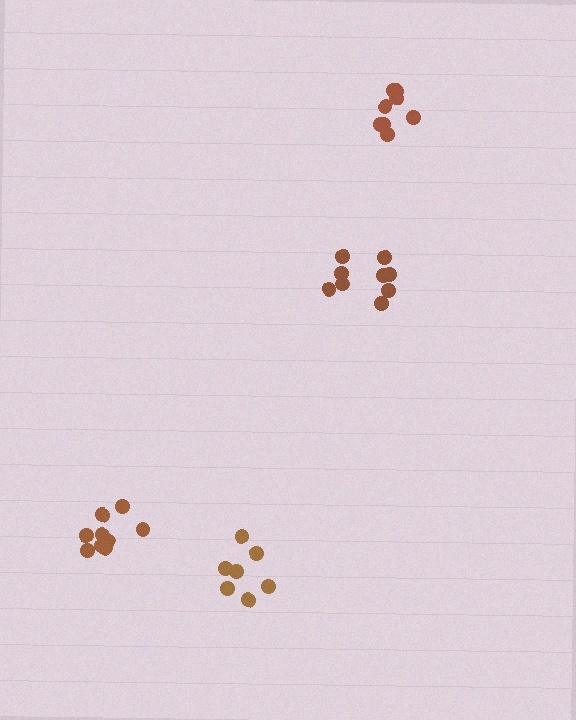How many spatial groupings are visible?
There are 4 spatial groupings.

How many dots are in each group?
Group 1: 7 dots, Group 2: 10 dots, Group 3: 9 dots, Group 4: 8 dots (34 total).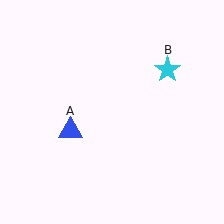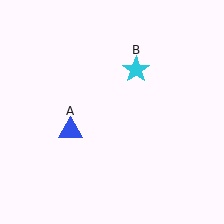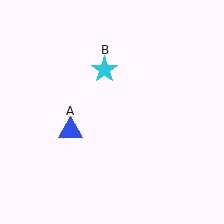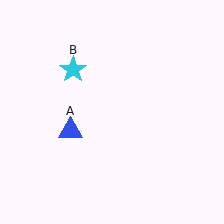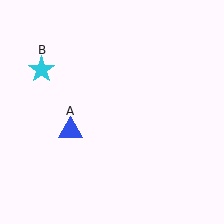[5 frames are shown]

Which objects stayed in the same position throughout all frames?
Blue triangle (object A) remained stationary.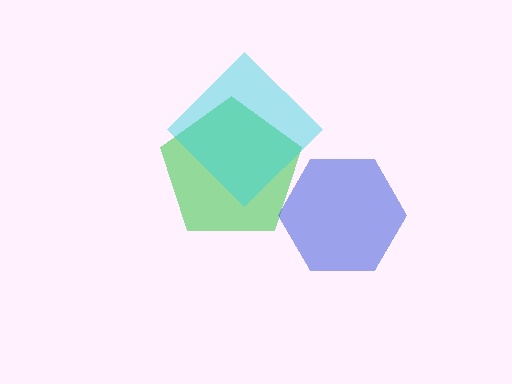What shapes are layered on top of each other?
The layered shapes are: a green pentagon, a cyan diamond, a blue hexagon.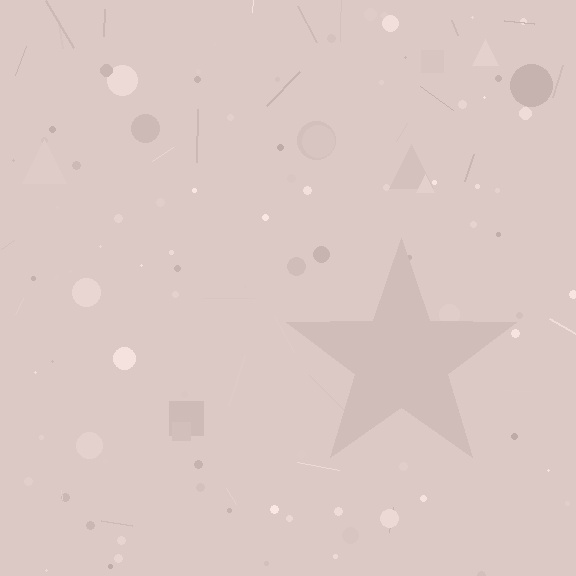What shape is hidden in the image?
A star is hidden in the image.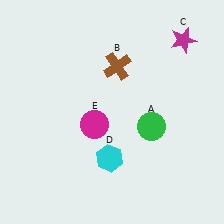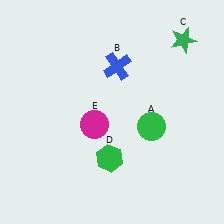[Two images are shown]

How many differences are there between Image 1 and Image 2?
There are 3 differences between the two images.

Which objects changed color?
B changed from brown to blue. C changed from magenta to green. D changed from cyan to green.